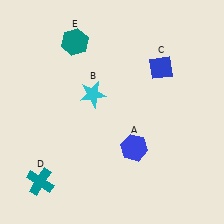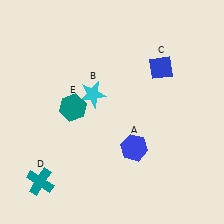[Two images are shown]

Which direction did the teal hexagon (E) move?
The teal hexagon (E) moved down.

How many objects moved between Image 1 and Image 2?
1 object moved between the two images.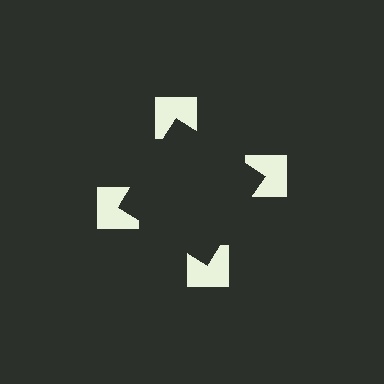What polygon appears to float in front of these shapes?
An illusory square — its edges are inferred from the aligned wedge cuts in the notched squares, not physically drawn.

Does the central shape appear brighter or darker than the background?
It typically appears slightly darker than the background, even though no actual brightness change is drawn.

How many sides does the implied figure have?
4 sides.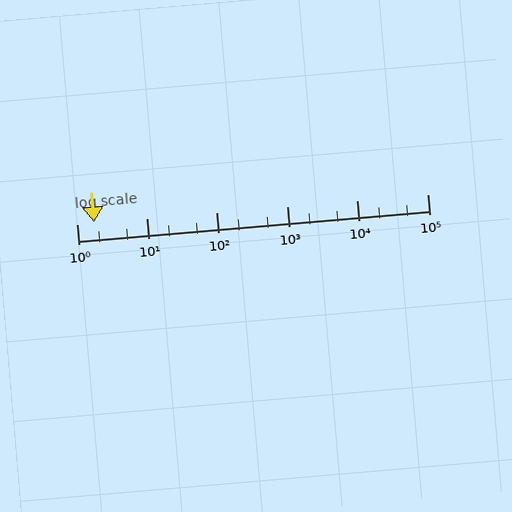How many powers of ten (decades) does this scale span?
The scale spans 5 decades, from 1 to 100000.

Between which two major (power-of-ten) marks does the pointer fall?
The pointer is between 1 and 10.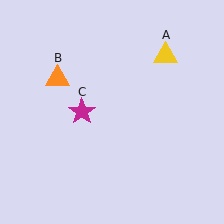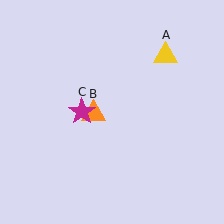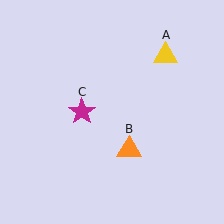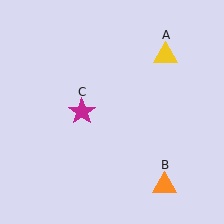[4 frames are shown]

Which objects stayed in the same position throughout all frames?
Yellow triangle (object A) and magenta star (object C) remained stationary.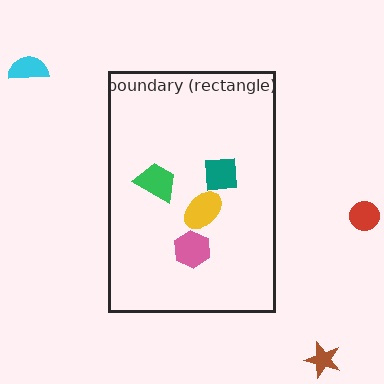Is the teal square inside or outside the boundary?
Inside.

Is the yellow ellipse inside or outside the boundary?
Inside.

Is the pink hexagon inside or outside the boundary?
Inside.